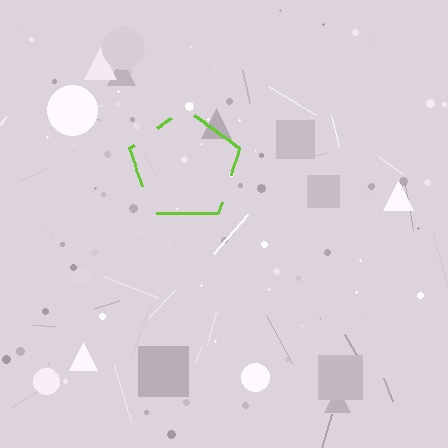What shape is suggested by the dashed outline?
The dashed outline suggests a pentagon.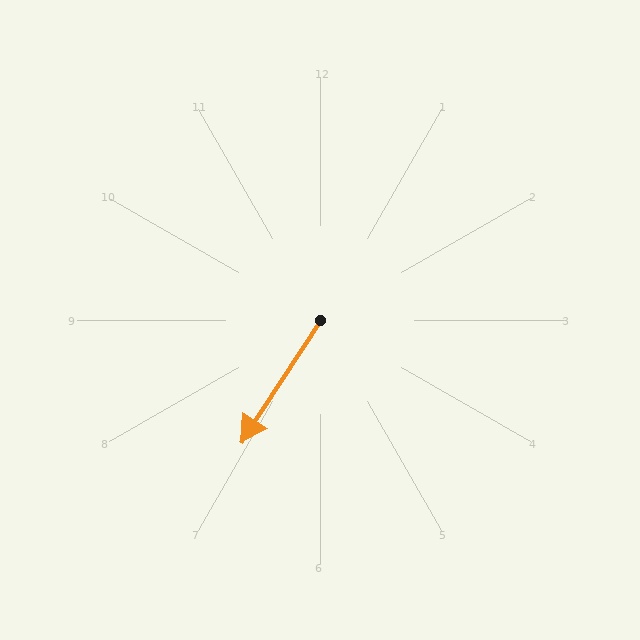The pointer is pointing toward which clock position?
Roughly 7 o'clock.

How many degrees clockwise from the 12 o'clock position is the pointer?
Approximately 213 degrees.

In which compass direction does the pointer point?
Southwest.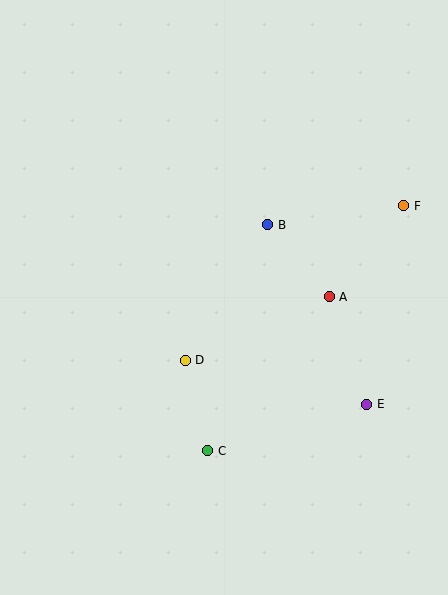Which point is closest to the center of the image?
Point D at (185, 360) is closest to the center.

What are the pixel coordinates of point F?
Point F is at (404, 206).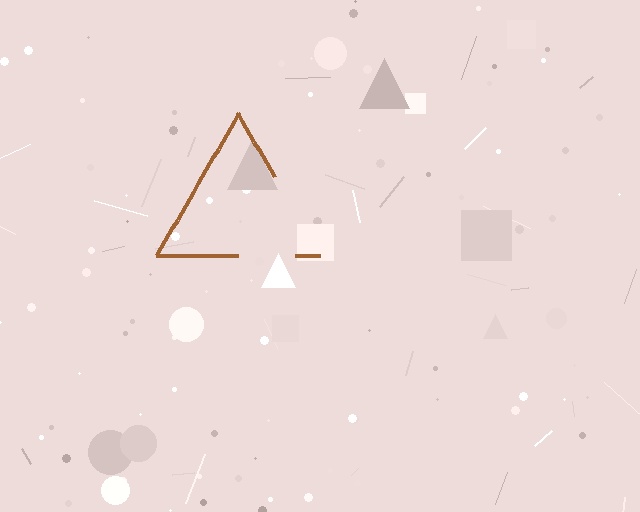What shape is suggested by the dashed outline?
The dashed outline suggests a triangle.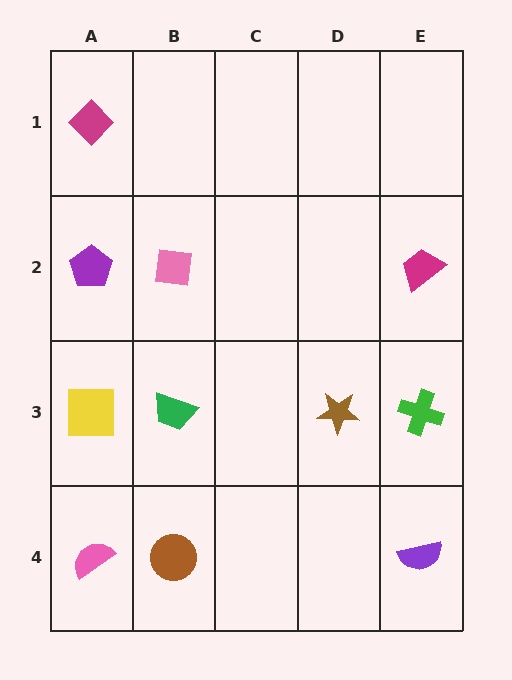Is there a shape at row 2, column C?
No, that cell is empty.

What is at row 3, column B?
A green trapezoid.